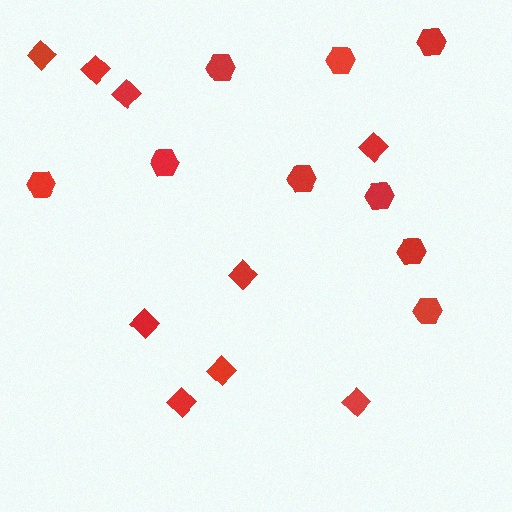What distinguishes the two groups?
There are 2 groups: one group of diamonds (9) and one group of hexagons (9).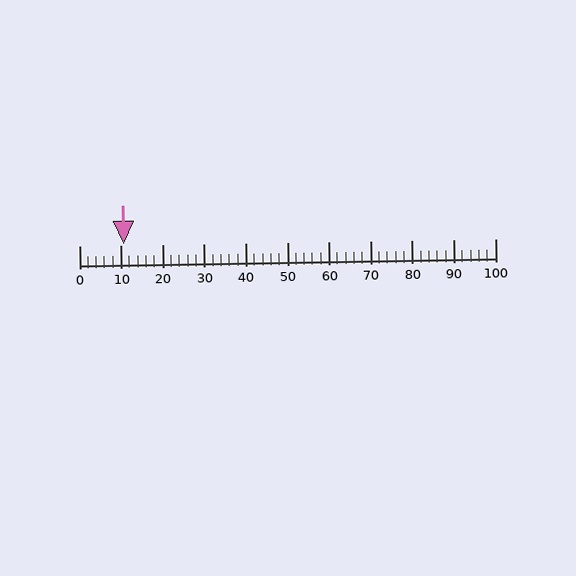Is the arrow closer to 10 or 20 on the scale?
The arrow is closer to 10.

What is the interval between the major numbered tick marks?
The major tick marks are spaced 10 units apart.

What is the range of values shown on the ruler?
The ruler shows values from 0 to 100.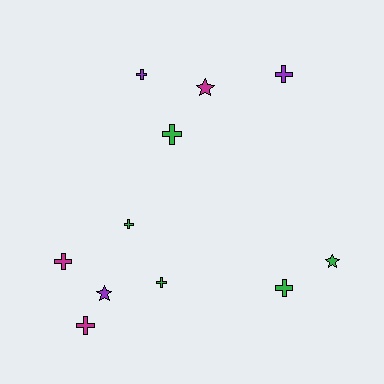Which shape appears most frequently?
Cross, with 8 objects.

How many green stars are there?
There is 1 green star.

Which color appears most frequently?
Green, with 5 objects.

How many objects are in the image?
There are 11 objects.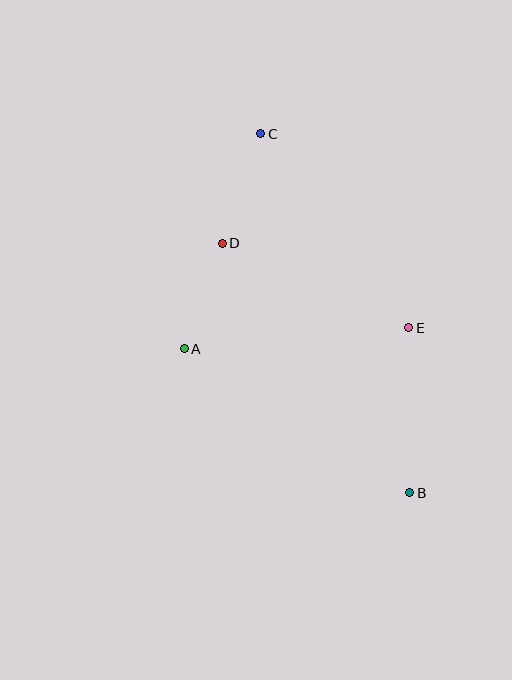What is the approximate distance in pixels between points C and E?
The distance between C and E is approximately 244 pixels.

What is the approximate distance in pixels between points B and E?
The distance between B and E is approximately 165 pixels.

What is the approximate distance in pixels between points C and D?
The distance between C and D is approximately 116 pixels.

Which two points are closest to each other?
Points A and D are closest to each other.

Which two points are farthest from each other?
Points B and C are farthest from each other.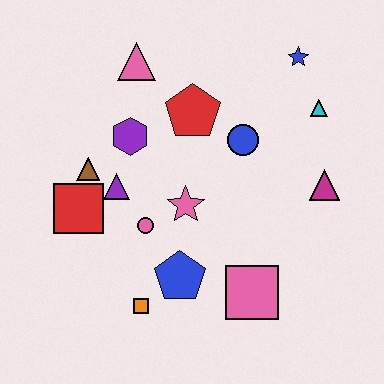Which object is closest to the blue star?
The cyan triangle is closest to the blue star.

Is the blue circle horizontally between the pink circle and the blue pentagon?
No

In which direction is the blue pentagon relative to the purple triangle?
The blue pentagon is below the purple triangle.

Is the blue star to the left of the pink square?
No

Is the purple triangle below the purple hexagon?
Yes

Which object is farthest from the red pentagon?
The orange square is farthest from the red pentagon.